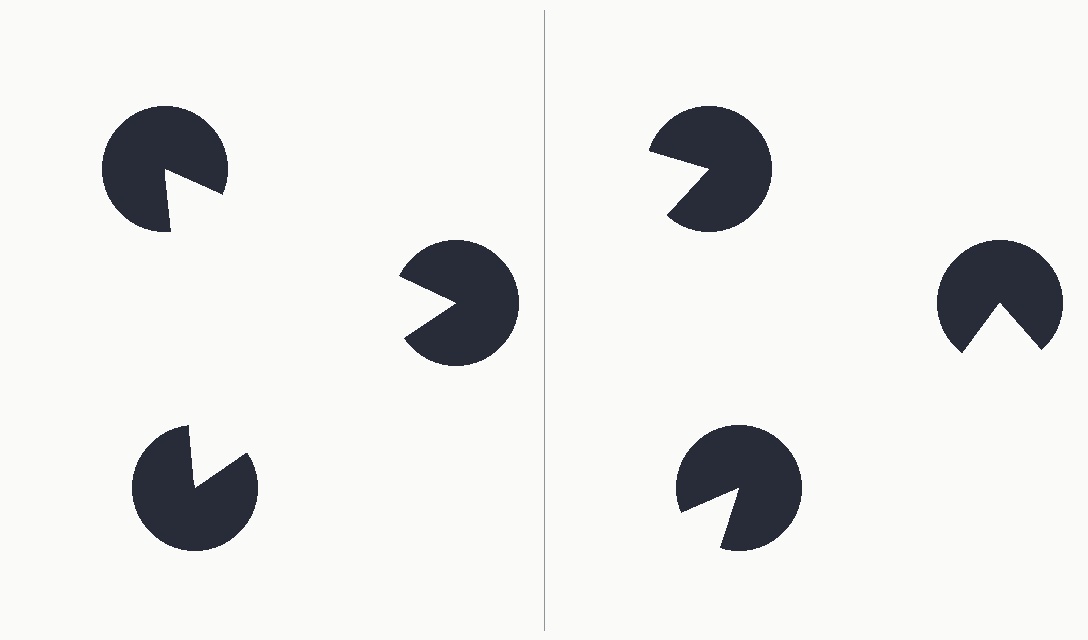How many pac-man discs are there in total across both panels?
6 — 3 on each side.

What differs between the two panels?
The pac-man discs are positioned identically on both sides; only the wedge orientations differ. On the left they align to a triangle; on the right they are misaligned.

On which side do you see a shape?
An illusory triangle appears on the left side. On the right side the wedge cuts are rotated, so no coherent shape forms.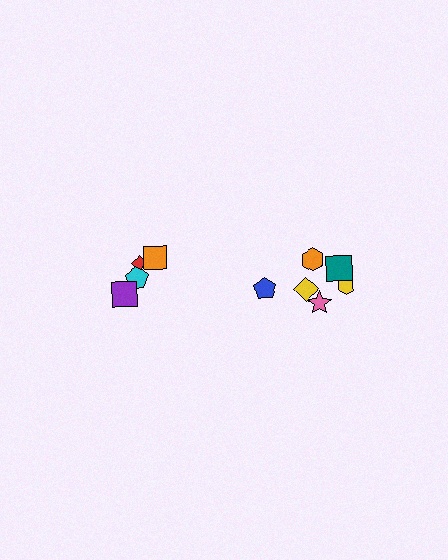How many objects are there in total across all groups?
There are 10 objects.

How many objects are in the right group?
There are 6 objects.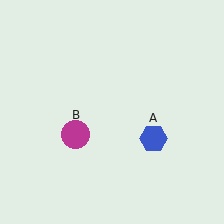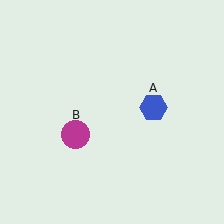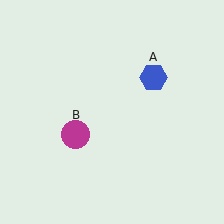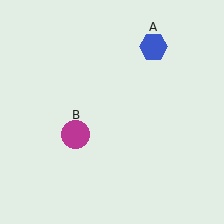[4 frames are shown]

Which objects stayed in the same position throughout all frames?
Magenta circle (object B) remained stationary.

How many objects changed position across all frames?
1 object changed position: blue hexagon (object A).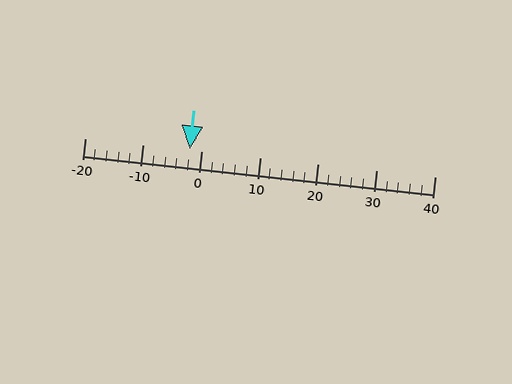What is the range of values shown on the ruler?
The ruler shows values from -20 to 40.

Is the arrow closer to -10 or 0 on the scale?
The arrow is closer to 0.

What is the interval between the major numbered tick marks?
The major tick marks are spaced 10 units apart.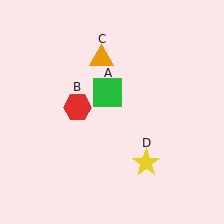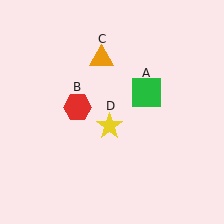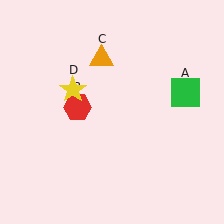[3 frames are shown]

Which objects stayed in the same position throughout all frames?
Red hexagon (object B) and orange triangle (object C) remained stationary.